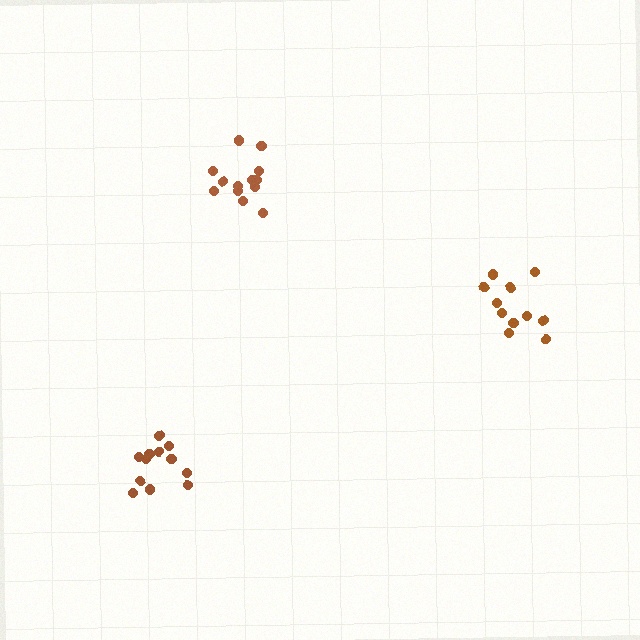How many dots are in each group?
Group 1: 11 dots, Group 2: 12 dots, Group 3: 13 dots (36 total).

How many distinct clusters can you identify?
There are 3 distinct clusters.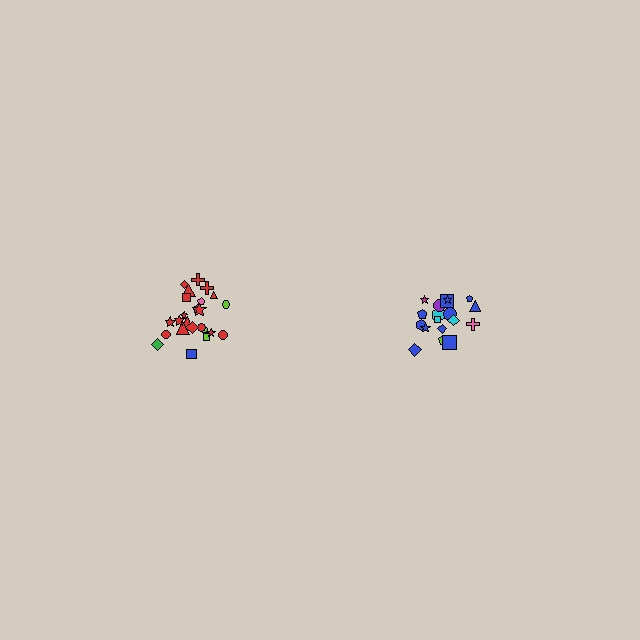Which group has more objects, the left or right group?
The left group.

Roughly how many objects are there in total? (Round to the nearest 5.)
Roughly 45 objects in total.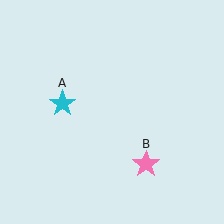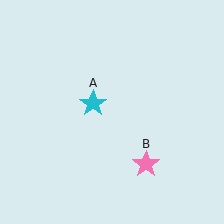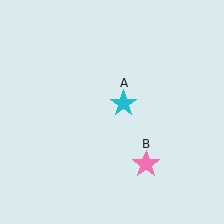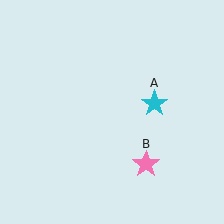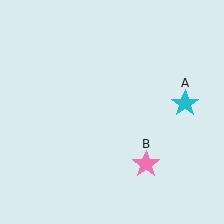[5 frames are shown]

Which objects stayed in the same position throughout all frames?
Pink star (object B) remained stationary.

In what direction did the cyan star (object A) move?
The cyan star (object A) moved right.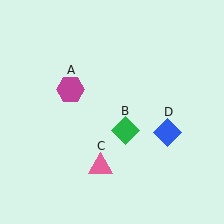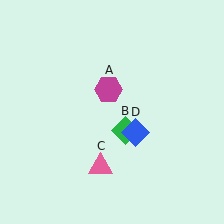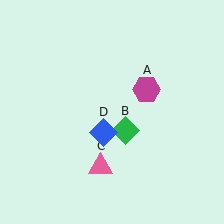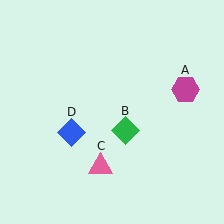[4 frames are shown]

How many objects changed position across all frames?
2 objects changed position: magenta hexagon (object A), blue diamond (object D).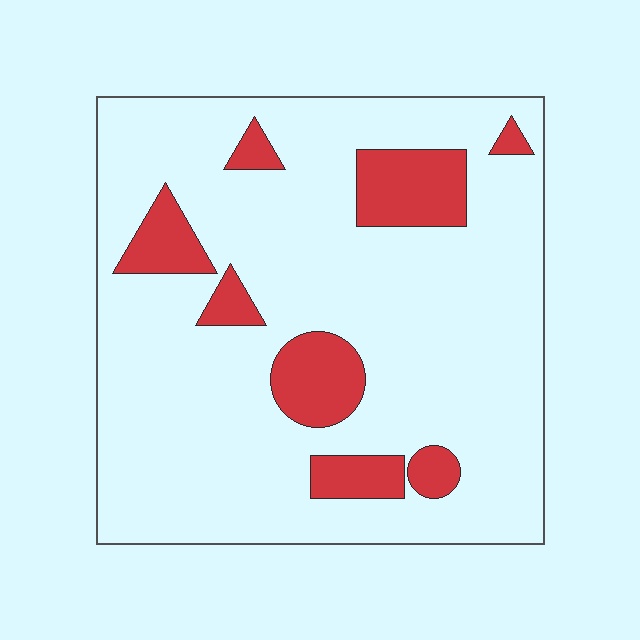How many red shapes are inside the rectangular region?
8.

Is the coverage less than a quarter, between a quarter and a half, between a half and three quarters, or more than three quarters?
Less than a quarter.